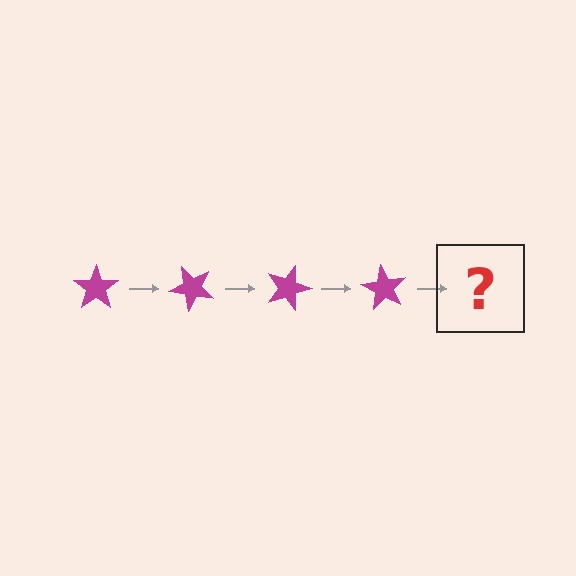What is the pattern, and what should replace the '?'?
The pattern is that the star rotates 45 degrees each step. The '?' should be a magenta star rotated 180 degrees.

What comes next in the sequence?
The next element should be a magenta star rotated 180 degrees.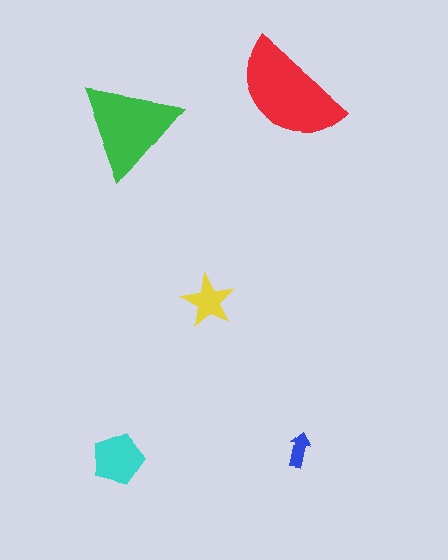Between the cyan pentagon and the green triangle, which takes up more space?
The green triangle.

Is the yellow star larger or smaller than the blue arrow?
Larger.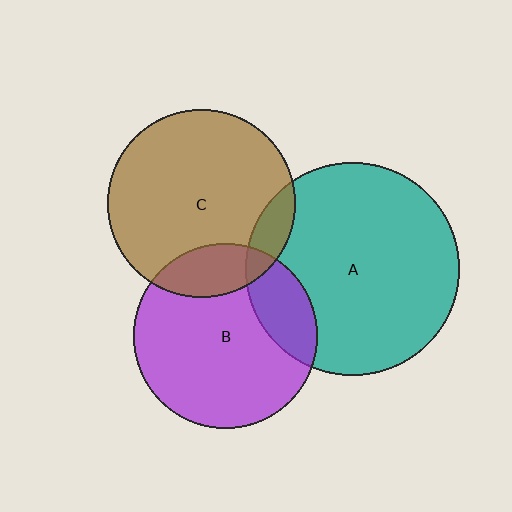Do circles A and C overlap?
Yes.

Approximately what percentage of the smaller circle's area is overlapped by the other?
Approximately 10%.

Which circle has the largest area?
Circle A (teal).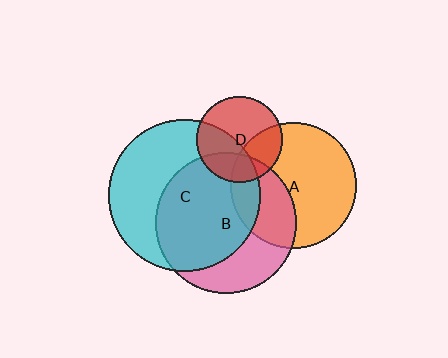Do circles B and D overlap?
Yes.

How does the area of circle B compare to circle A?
Approximately 1.3 times.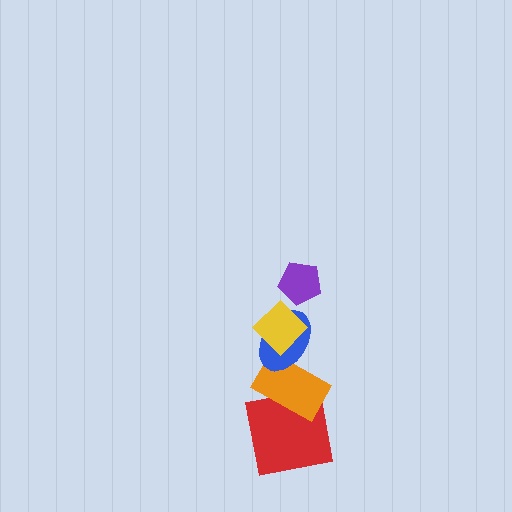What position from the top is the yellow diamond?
The yellow diamond is 2nd from the top.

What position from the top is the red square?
The red square is 5th from the top.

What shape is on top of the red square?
The orange rectangle is on top of the red square.